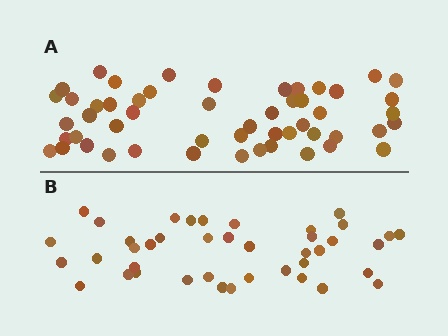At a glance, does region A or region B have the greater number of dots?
Region A (the top region) has more dots.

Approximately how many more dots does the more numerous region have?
Region A has roughly 12 or so more dots than region B.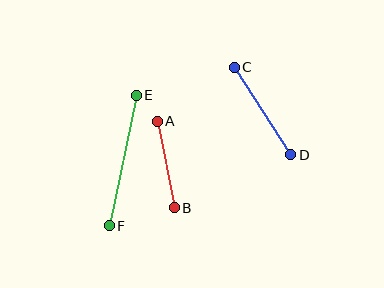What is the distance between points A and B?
The distance is approximately 88 pixels.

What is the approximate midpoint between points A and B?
The midpoint is at approximately (166, 165) pixels.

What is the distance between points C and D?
The distance is approximately 104 pixels.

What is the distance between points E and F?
The distance is approximately 133 pixels.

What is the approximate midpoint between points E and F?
The midpoint is at approximately (123, 160) pixels.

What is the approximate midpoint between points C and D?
The midpoint is at approximately (262, 111) pixels.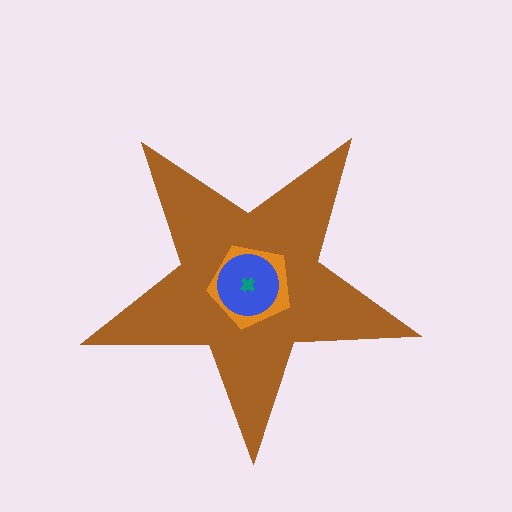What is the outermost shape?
The brown star.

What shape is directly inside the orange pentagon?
The blue circle.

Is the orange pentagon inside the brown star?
Yes.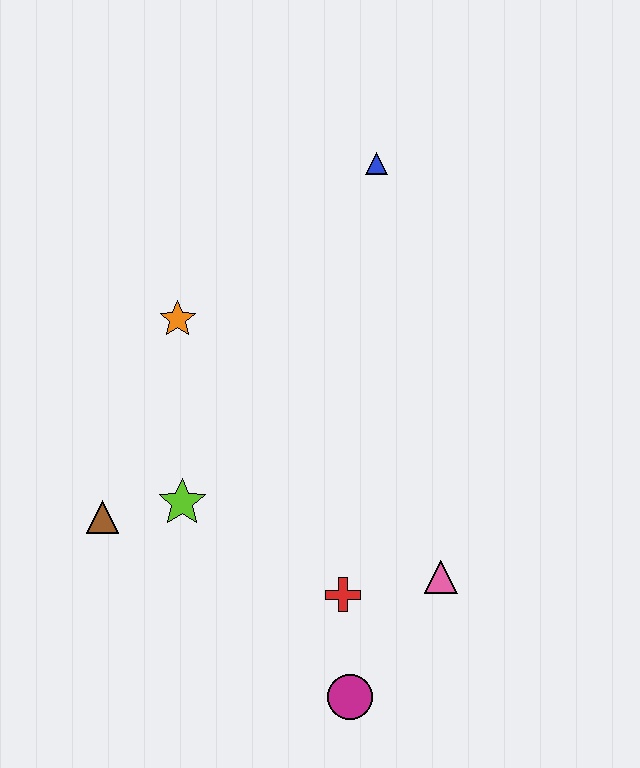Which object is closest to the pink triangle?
The red cross is closest to the pink triangle.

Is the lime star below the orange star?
Yes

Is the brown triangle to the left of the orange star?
Yes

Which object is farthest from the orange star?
The magenta circle is farthest from the orange star.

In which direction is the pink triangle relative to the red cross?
The pink triangle is to the right of the red cross.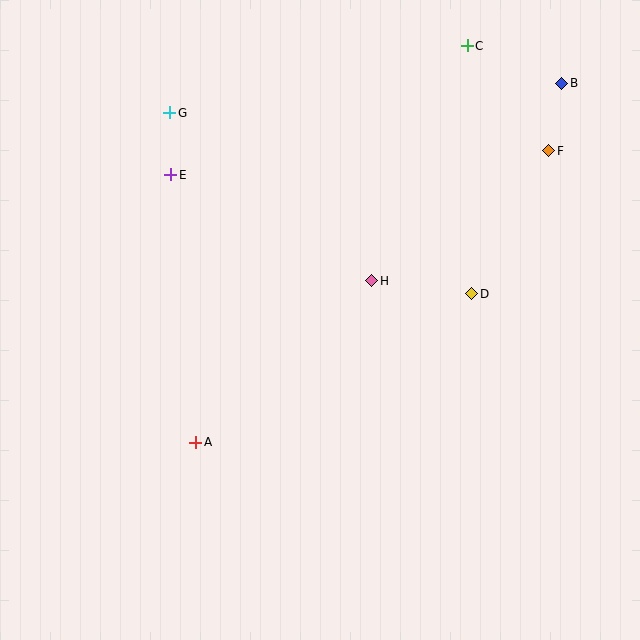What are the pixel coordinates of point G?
Point G is at (170, 113).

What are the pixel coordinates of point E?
Point E is at (171, 175).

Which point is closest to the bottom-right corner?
Point D is closest to the bottom-right corner.